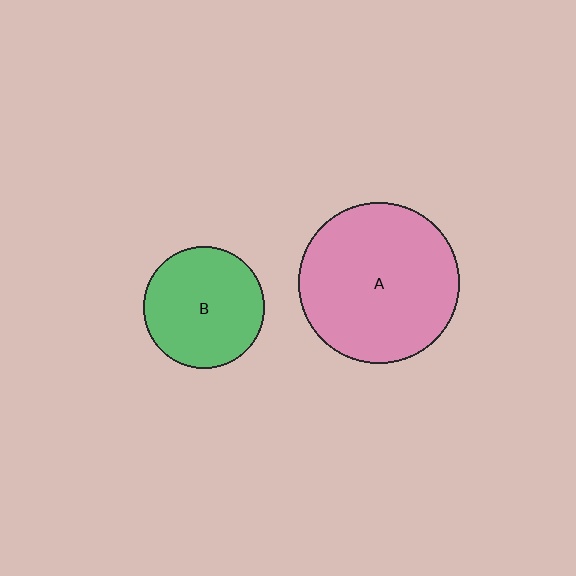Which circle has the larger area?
Circle A (pink).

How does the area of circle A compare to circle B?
Approximately 1.7 times.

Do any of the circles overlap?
No, none of the circles overlap.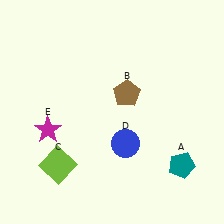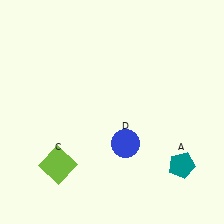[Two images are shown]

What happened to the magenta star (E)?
The magenta star (E) was removed in Image 2. It was in the bottom-left area of Image 1.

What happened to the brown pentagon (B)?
The brown pentagon (B) was removed in Image 2. It was in the top-right area of Image 1.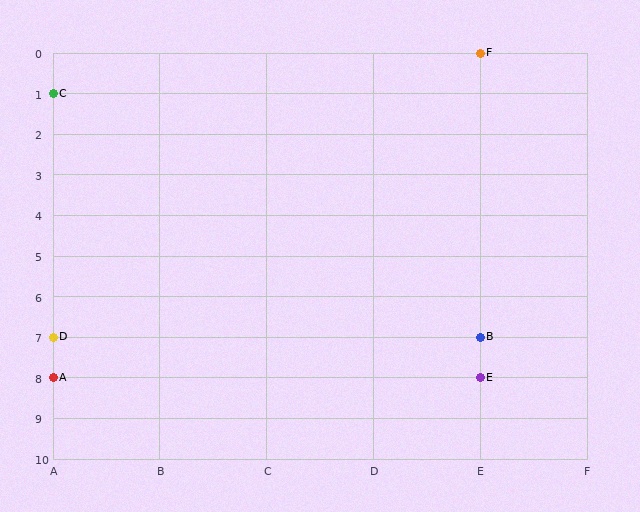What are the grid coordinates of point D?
Point D is at grid coordinates (A, 7).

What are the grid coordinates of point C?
Point C is at grid coordinates (A, 1).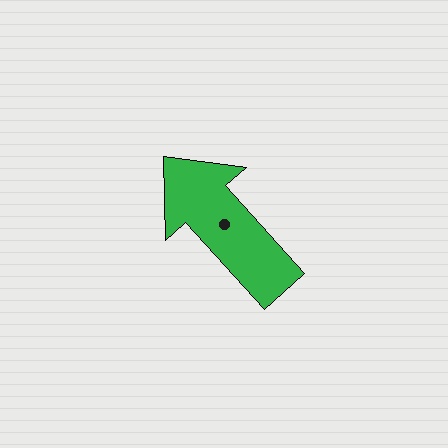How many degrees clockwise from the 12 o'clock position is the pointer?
Approximately 318 degrees.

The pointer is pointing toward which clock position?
Roughly 11 o'clock.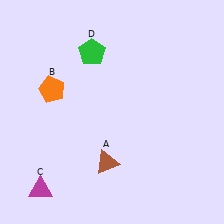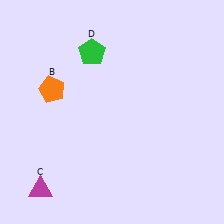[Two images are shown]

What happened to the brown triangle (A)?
The brown triangle (A) was removed in Image 2. It was in the bottom-left area of Image 1.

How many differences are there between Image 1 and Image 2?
There is 1 difference between the two images.